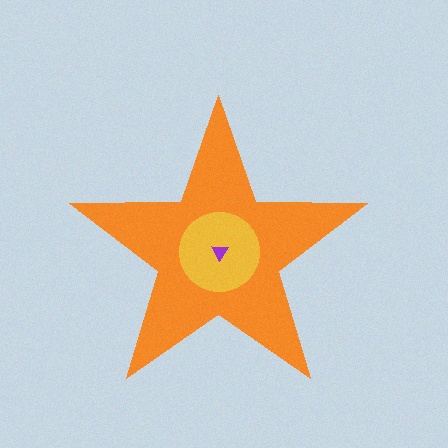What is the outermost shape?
The orange star.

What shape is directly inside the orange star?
The yellow circle.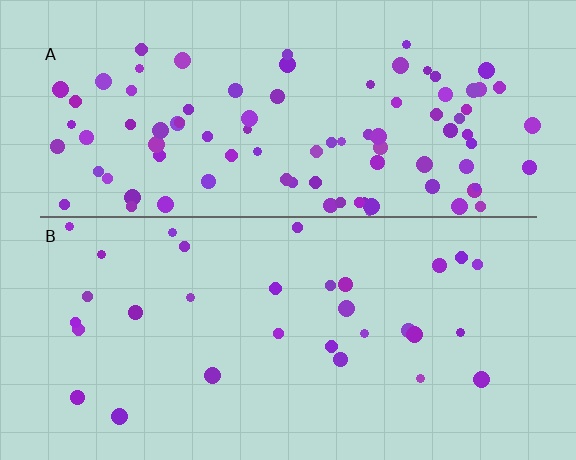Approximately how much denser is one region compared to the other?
Approximately 3.0× — region A over region B.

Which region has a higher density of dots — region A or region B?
A (the top).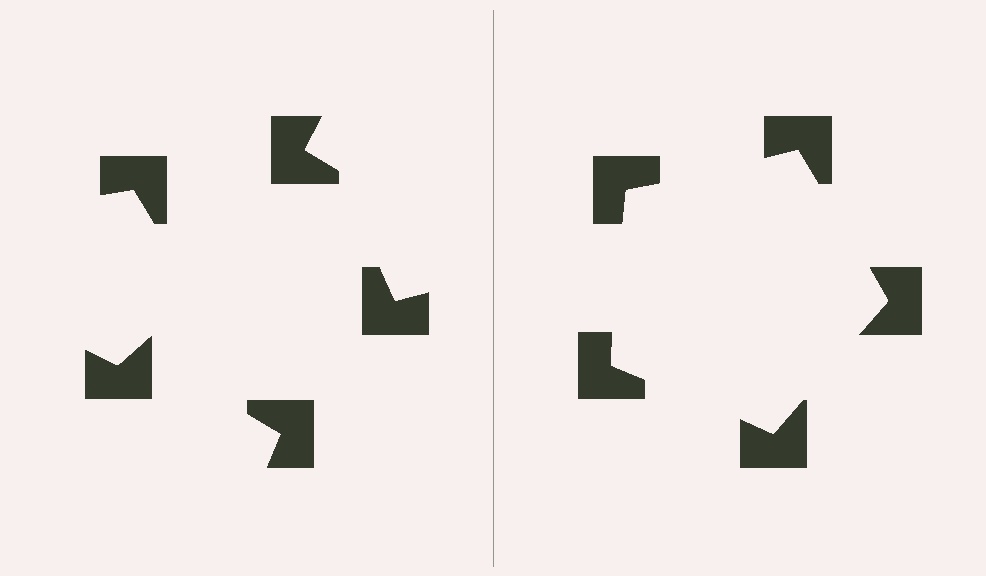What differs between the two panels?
The notched squares are positioned identically on both sides; only the wedge orientations differ. On the right they align to a pentagon; on the left they are misaligned.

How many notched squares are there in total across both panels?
10 — 5 on each side.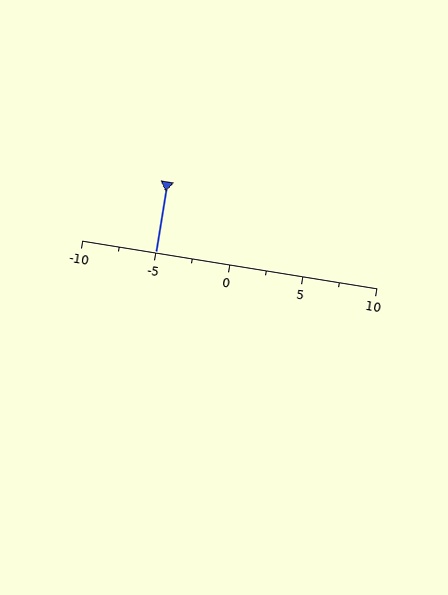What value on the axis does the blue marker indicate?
The marker indicates approximately -5.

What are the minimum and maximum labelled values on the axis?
The axis runs from -10 to 10.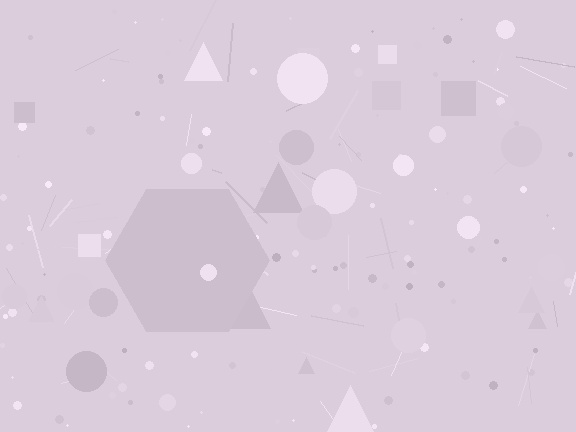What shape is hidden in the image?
A hexagon is hidden in the image.